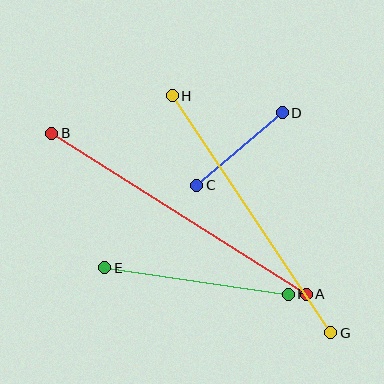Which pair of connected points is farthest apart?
Points A and B are farthest apart.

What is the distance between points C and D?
The distance is approximately 112 pixels.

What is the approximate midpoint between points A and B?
The midpoint is at approximately (179, 214) pixels.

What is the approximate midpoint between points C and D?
The midpoint is at approximately (239, 149) pixels.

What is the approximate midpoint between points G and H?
The midpoint is at approximately (251, 214) pixels.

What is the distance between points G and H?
The distance is approximately 285 pixels.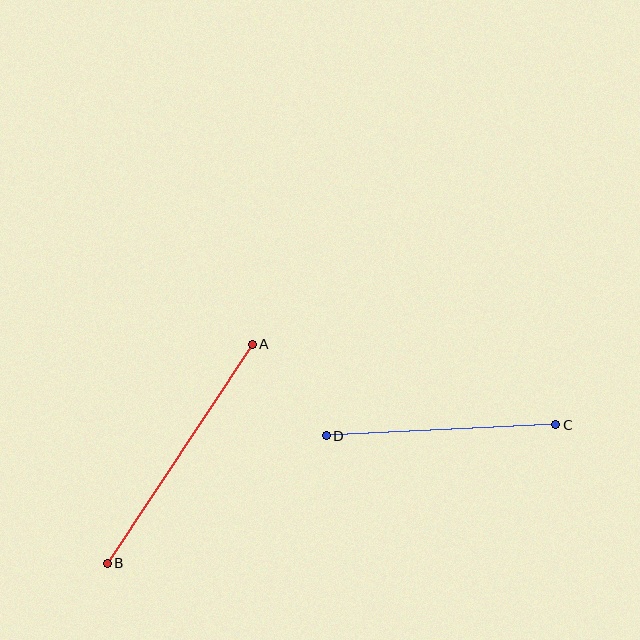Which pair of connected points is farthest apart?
Points A and B are farthest apart.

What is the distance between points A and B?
The distance is approximately 262 pixels.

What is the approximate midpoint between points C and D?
The midpoint is at approximately (441, 430) pixels.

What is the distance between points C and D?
The distance is approximately 230 pixels.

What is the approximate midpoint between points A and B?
The midpoint is at approximately (180, 454) pixels.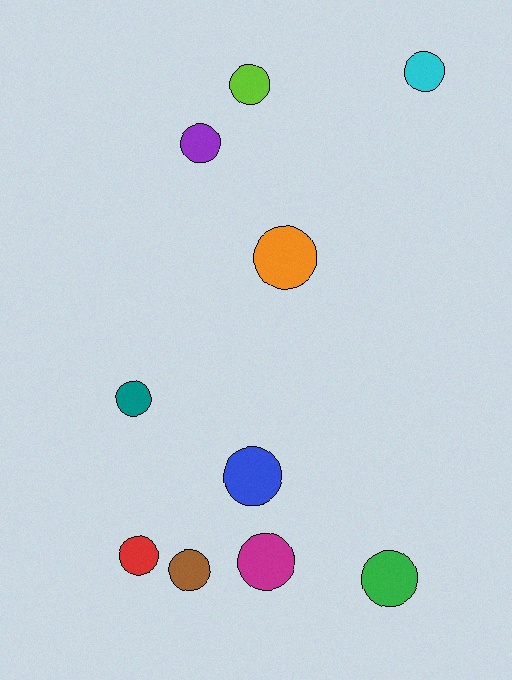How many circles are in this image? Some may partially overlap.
There are 10 circles.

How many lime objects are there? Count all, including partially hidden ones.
There is 1 lime object.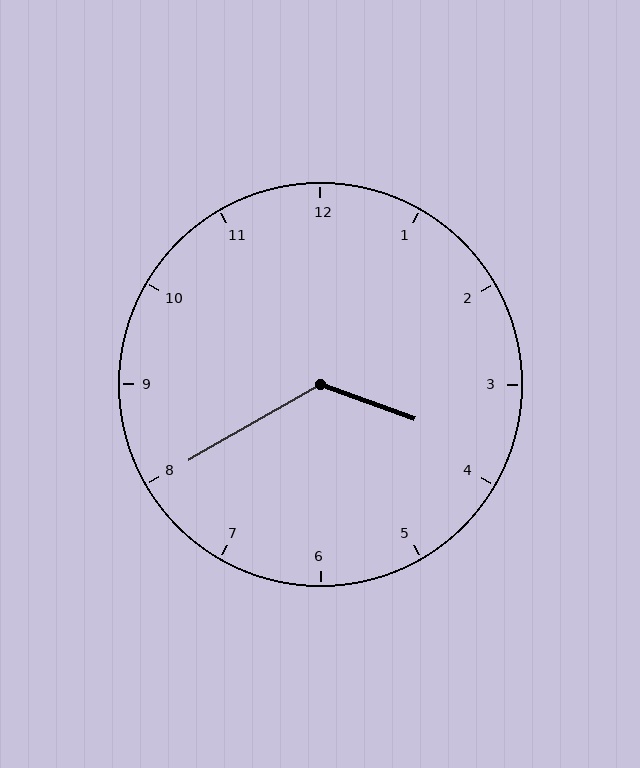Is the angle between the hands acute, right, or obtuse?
It is obtuse.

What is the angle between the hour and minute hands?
Approximately 130 degrees.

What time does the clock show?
3:40.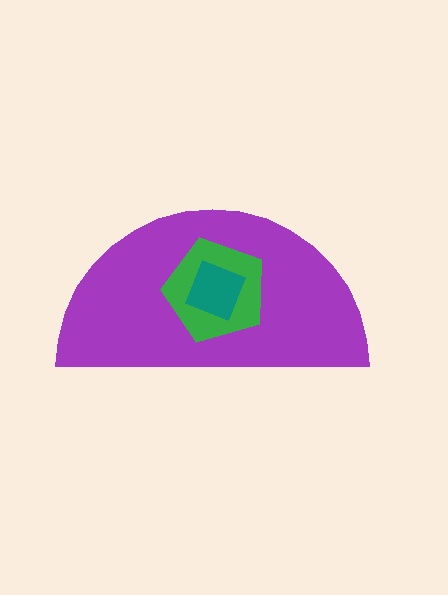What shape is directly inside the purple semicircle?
The green pentagon.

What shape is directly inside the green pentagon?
The teal square.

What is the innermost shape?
The teal square.